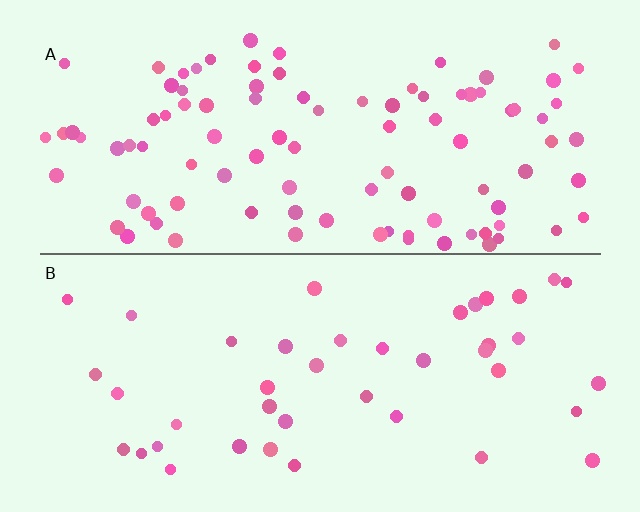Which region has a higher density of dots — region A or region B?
A (the top).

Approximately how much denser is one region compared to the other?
Approximately 2.3× — region A over region B.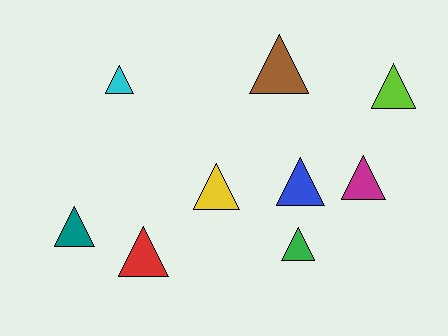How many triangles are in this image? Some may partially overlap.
There are 9 triangles.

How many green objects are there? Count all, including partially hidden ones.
There is 1 green object.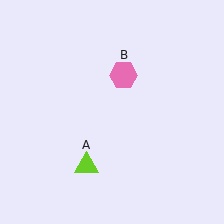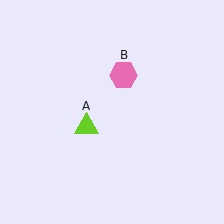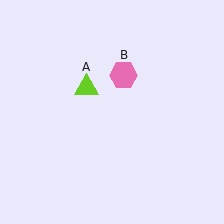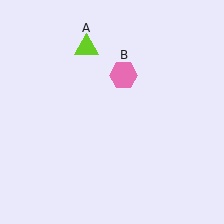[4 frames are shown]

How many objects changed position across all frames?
1 object changed position: lime triangle (object A).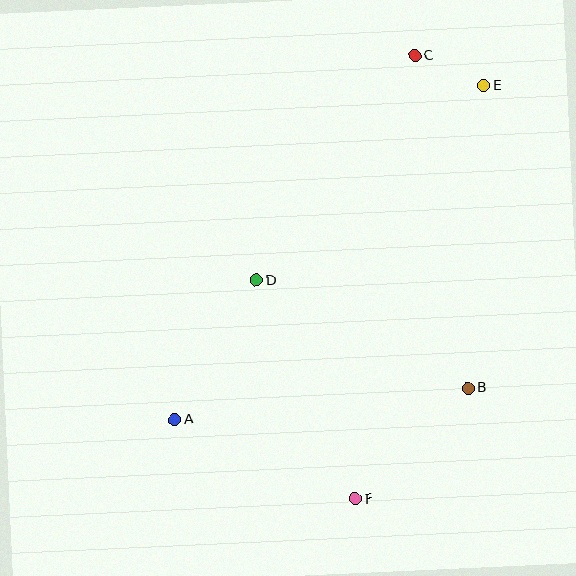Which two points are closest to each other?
Points C and E are closest to each other.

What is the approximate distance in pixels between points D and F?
The distance between D and F is approximately 240 pixels.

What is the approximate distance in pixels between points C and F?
The distance between C and F is approximately 447 pixels.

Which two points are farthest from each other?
Points A and E are farthest from each other.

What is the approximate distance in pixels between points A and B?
The distance between A and B is approximately 295 pixels.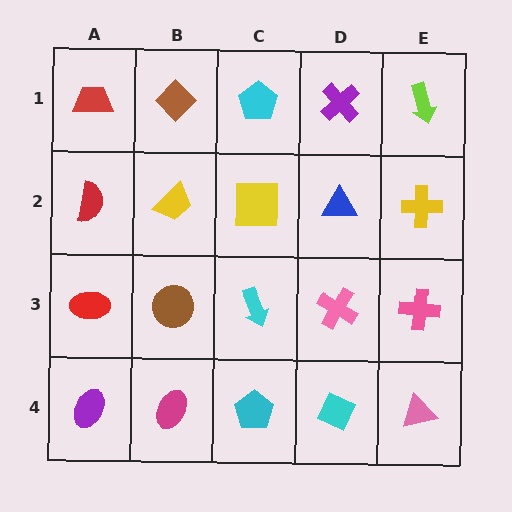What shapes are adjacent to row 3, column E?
A yellow cross (row 2, column E), a pink triangle (row 4, column E), a pink cross (row 3, column D).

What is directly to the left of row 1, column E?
A purple cross.